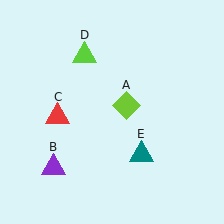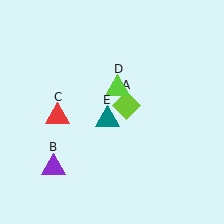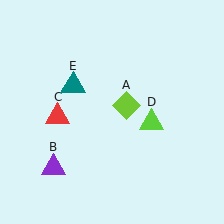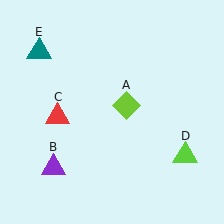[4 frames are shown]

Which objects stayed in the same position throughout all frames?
Lime diamond (object A) and purple triangle (object B) and red triangle (object C) remained stationary.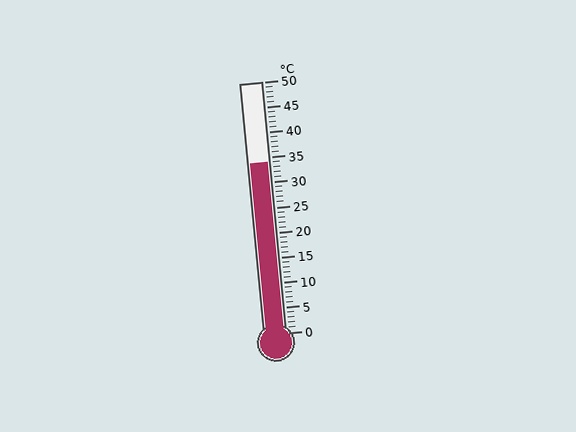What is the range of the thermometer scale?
The thermometer scale ranges from 0°C to 50°C.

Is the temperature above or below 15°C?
The temperature is above 15°C.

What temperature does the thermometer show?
The thermometer shows approximately 34°C.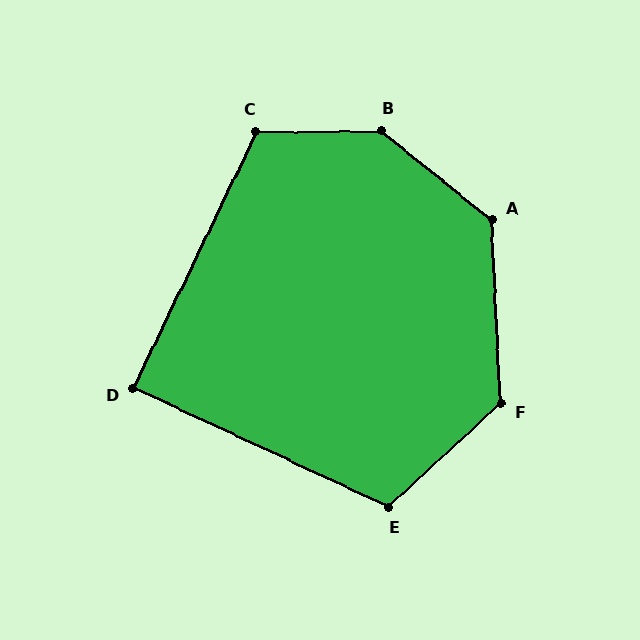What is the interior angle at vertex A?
Approximately 132 degrees (obtuse).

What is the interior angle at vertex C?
Approximately 116 degrees (obtuse).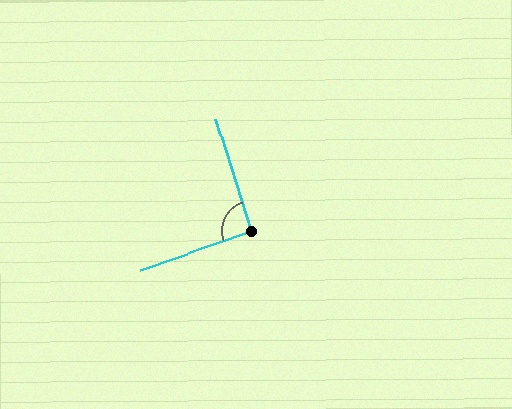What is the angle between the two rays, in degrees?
Approximately 92 degrees.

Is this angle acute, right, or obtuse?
It is approximately a right angle.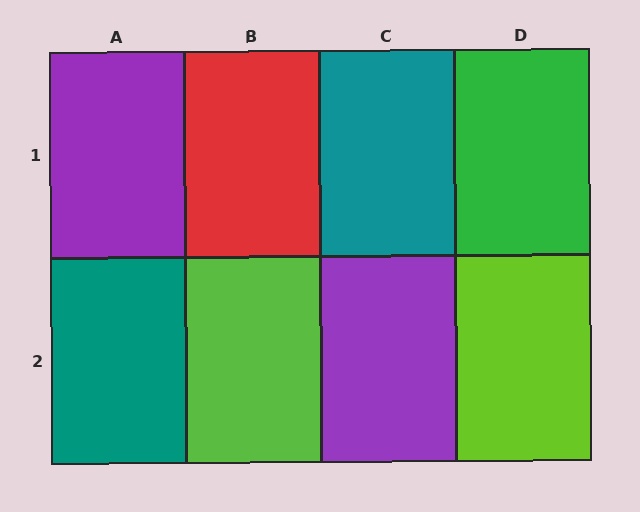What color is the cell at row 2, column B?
Lime.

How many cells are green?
1 cell is green.